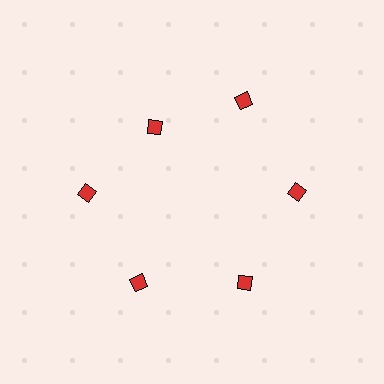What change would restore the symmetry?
The symmetry would be restored by moving it outward, back onto the ring so that all 6 diamonds sit at equal angles and equal distance from the center.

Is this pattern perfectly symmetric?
No. The 6 red diamonds are arranged in a ring, but one element near the 11 o'clock position is pulled inward toward the center, breaking the 6-fold rotational symmetry.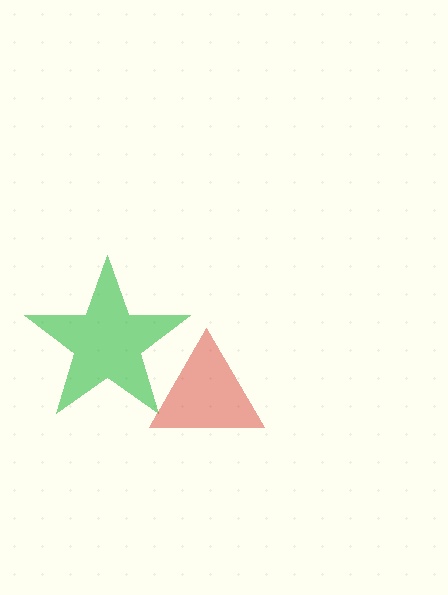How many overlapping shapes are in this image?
There are 2 overlapping shapes in the image.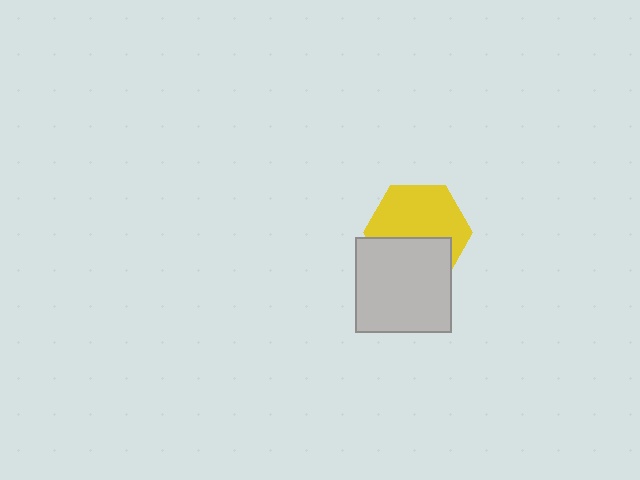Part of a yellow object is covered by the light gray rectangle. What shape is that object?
It is a hexagon.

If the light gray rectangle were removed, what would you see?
You would see the complete yellow hexagon.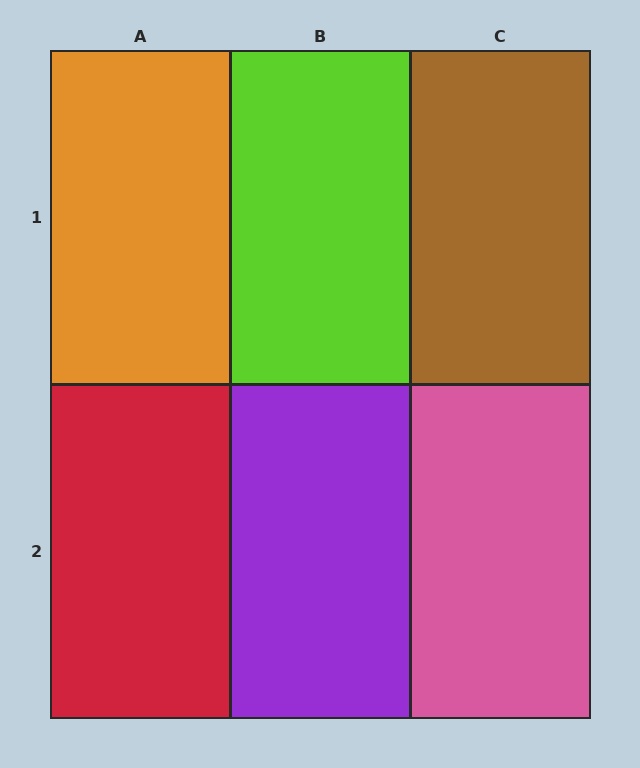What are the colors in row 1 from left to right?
Orange, lime, brown.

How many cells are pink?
1 cell is pink.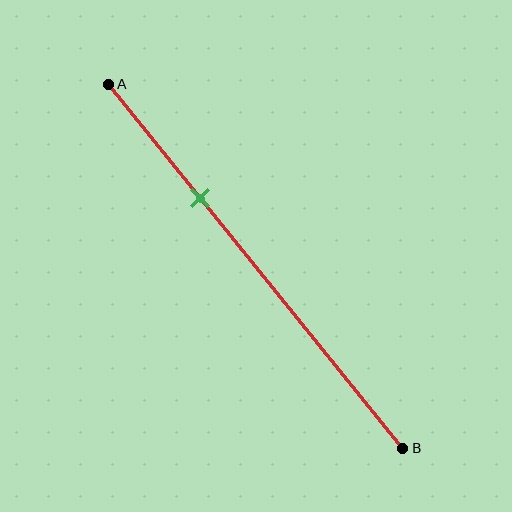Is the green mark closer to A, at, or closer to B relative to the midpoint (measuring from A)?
The green mark is closer to point A than the midpoint of segment AB.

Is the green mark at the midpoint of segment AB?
No, the mark is at about 30% from A, not at the 50% midpoint.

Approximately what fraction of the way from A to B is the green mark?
The green mark is approximately 30% of the way from A to B.